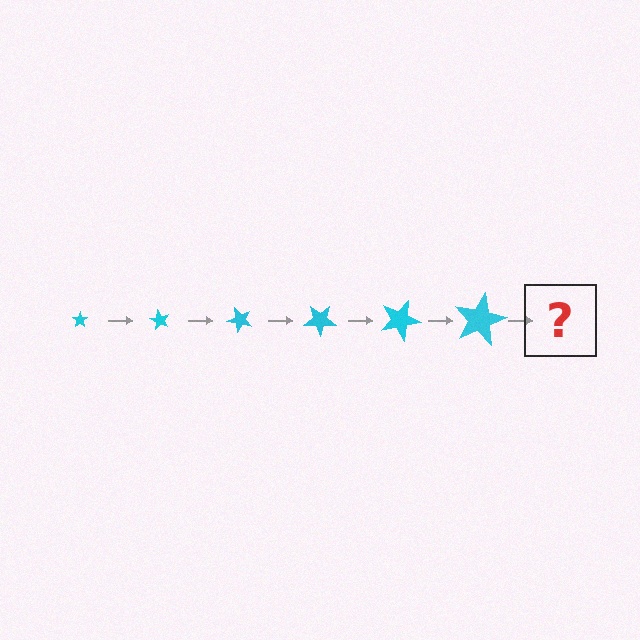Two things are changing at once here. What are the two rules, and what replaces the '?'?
The two rules are that the star grows larger each step and it rotates 60 degrees each step. The '?' should be a star, larger than the previous one and rotated 360 degrees from the start.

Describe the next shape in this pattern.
It should be a star, larger than the previous one and rotated 360 degrees from the start.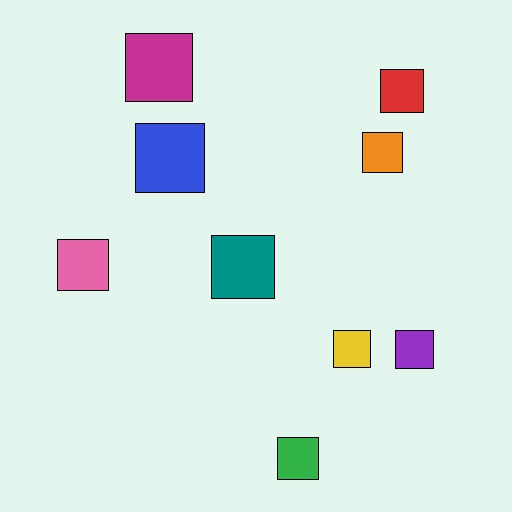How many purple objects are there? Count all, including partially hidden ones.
There is 1 purple object.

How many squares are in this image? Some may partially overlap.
There are 9 squares.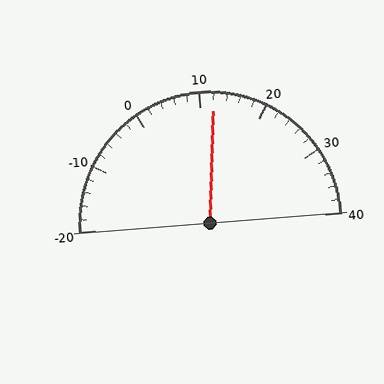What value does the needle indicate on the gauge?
The needle indicates approximately 12.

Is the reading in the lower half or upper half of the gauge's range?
The reading is in the upper half of the range (-20 to 40).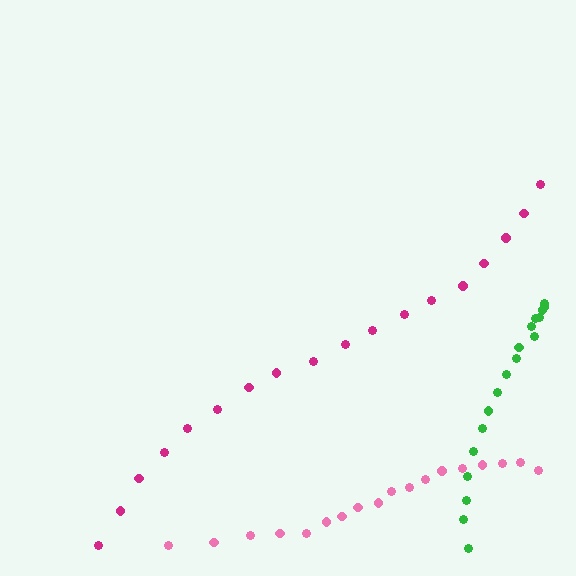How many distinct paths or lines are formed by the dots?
There are 3 distinct paths.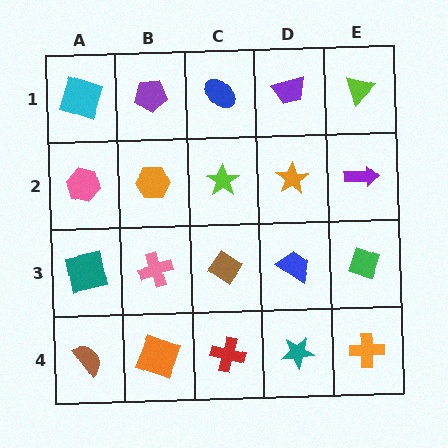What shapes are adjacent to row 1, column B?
An orange hexagon (row 2, column B), a cyan square (row 1, column A), a blue ellipse (row 1, column C).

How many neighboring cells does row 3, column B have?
4.